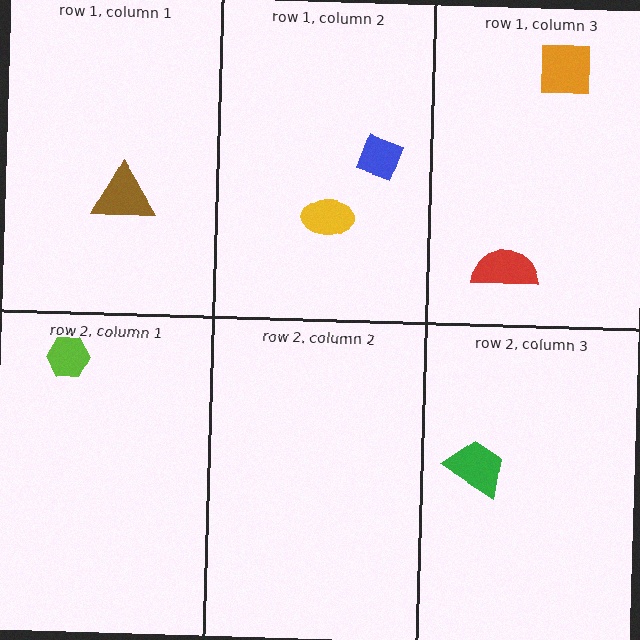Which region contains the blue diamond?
The row 1, column 2 region.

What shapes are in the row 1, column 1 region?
The brown triangle.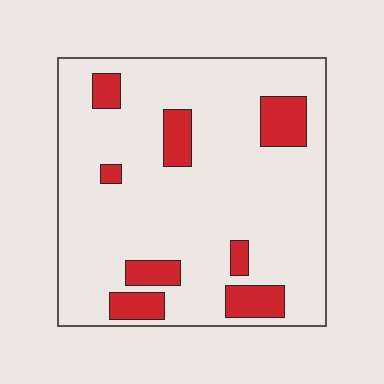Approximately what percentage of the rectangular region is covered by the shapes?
Approximately 15%.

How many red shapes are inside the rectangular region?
8.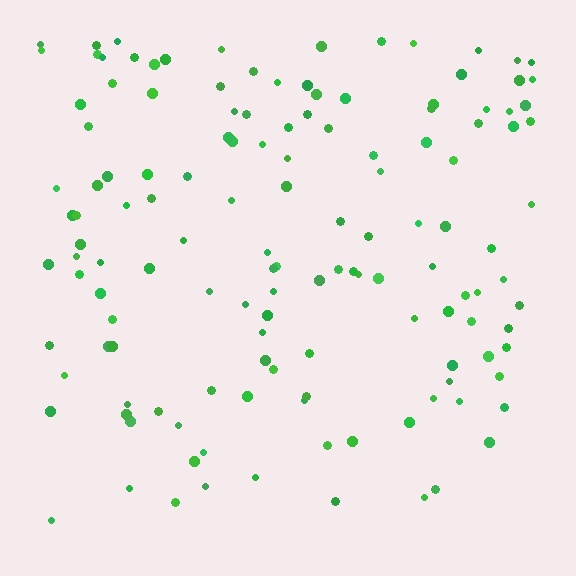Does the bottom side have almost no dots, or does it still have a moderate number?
Still a moderate number, just noticeably fewer than the top.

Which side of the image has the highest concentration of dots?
The top.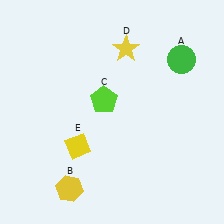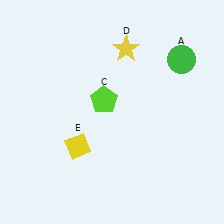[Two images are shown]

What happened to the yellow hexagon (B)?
The yellow hexagon (B) was removed in Image 2. It was in the bottom-left area of Image 1.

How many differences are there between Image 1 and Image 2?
There is 1 difference between the two images.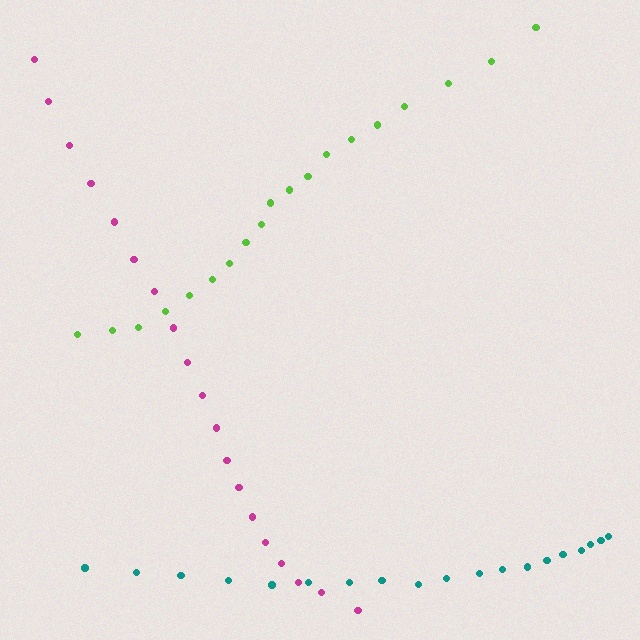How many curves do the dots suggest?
There are 3 distinct paths.